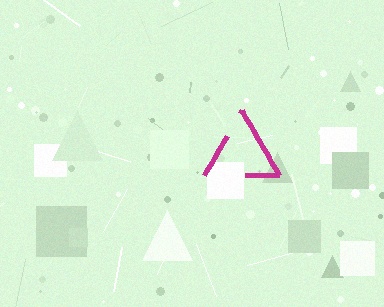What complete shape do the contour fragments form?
The contour fragments form a triangle.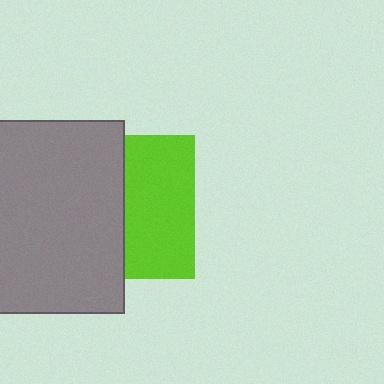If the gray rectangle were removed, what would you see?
You would see the complete lime square.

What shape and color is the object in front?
The object in front is a gray rectangle.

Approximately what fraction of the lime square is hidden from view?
Roughly 52% of the lime square is hidden behind the gray rectangle.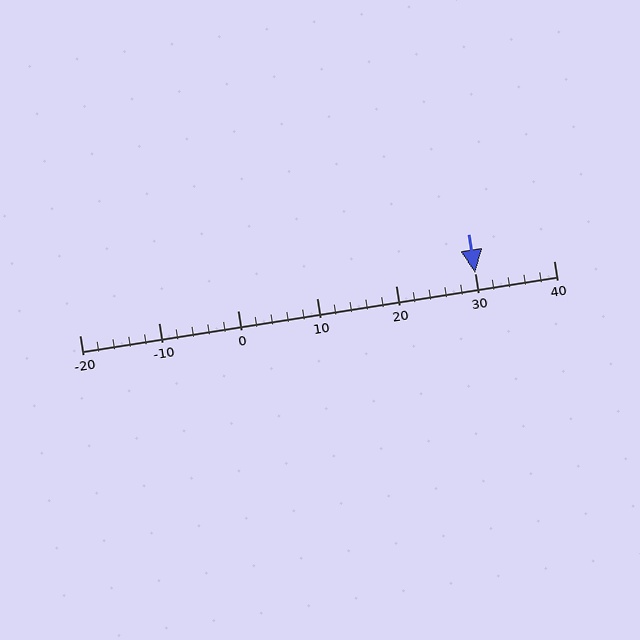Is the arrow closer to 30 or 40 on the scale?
The arrow is closer to 30.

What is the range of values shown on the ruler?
The ruler shows values from -20 to 40.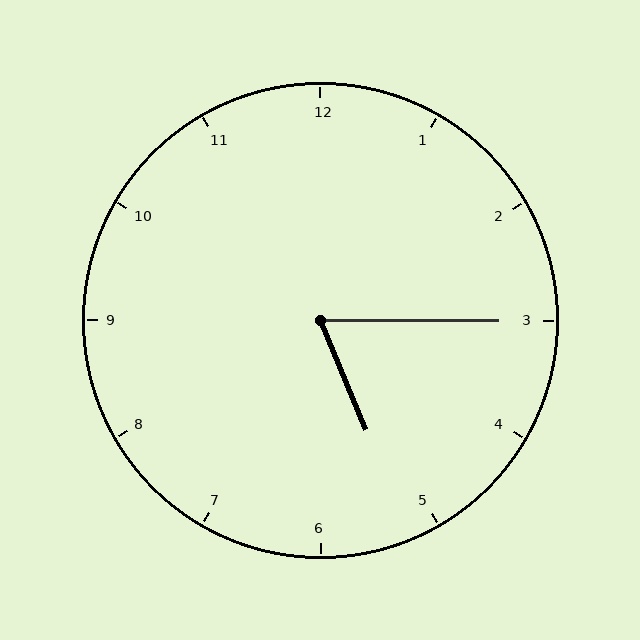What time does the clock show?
5:15.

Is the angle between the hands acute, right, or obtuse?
It is acute.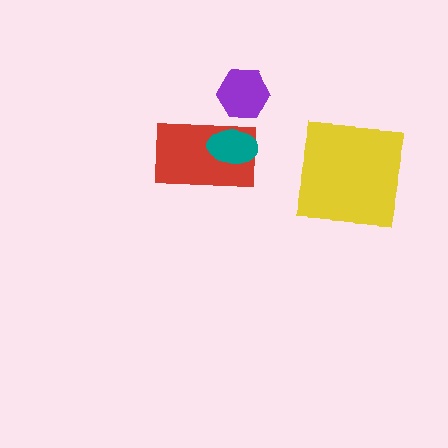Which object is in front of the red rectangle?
The teal ellipse is in front of the red rectangle.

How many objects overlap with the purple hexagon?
0 objects overlap with the purple hexagon.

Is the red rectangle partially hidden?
Yes, it is partially covered by another shape.